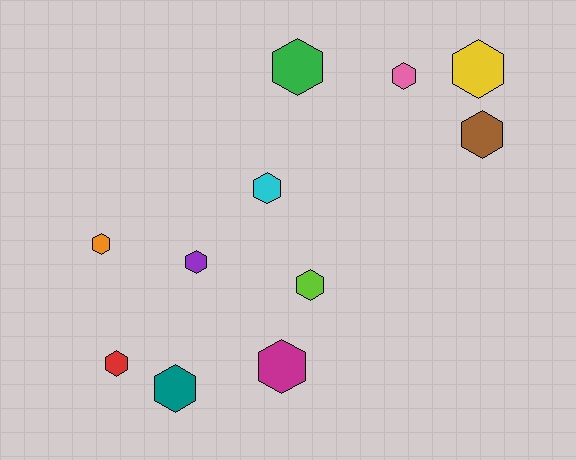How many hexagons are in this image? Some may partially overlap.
There are 11 hexagons.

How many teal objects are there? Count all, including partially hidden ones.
There is 1 teal object.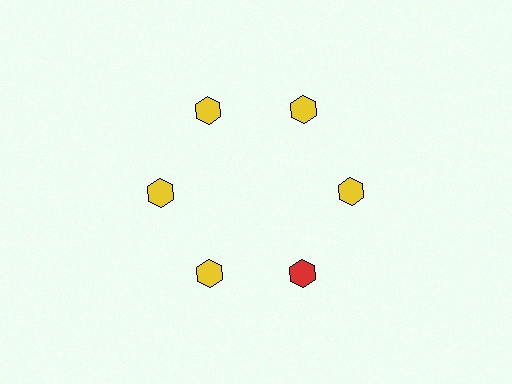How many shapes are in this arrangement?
There are 6 shapes arranged in a ring pattern.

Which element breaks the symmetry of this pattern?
The red hexagon at roughly the 5 o'clock position breaks the symmetry. All other shapes are yellow hexagons.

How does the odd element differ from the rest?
It has a different color: red instead of yellow.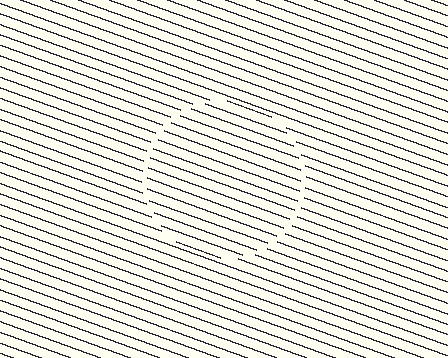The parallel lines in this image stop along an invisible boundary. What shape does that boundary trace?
An illusory circle. The interior of the shape contains the same grating, shifted by half a period — the contour is defined by the phase discontinuity where line-ends from the inner and outer gratings abut.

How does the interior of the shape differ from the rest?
The interior of the shape contains the same grating, shifted by half a period — the contour is defined by the phase discontinuity where line-ends from the inner and outer gratings abut.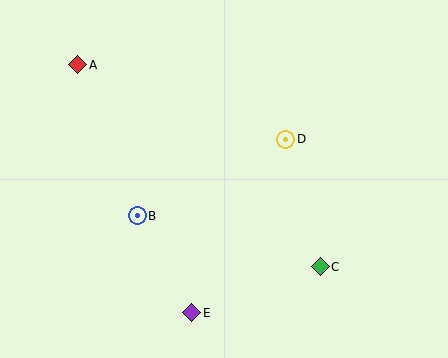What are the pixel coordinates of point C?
Point C is at (320, 267).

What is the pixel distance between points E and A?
The distance between E and A is 273 pixels.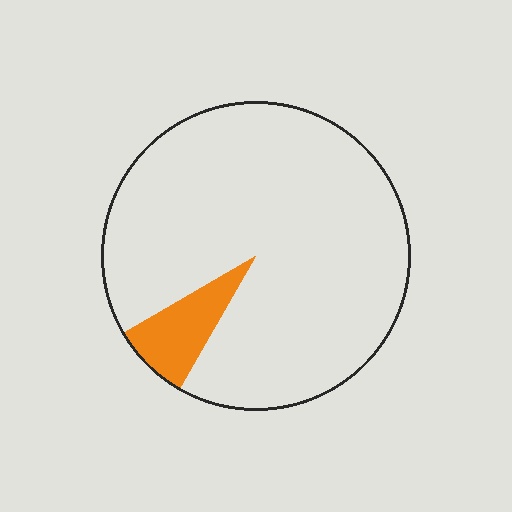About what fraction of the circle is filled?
About one tenth (1/10).